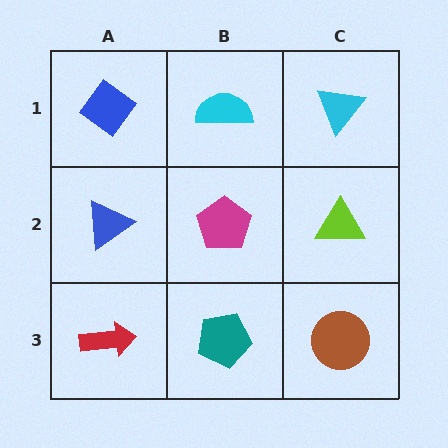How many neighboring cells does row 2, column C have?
3.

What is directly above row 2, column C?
A cyan triangle.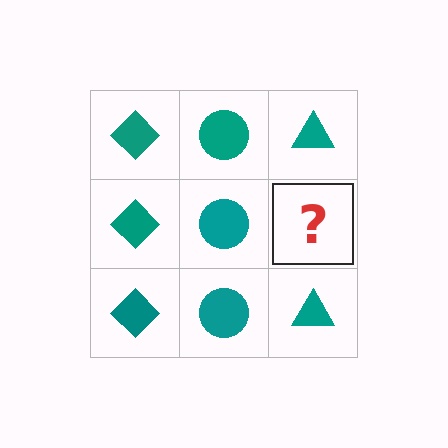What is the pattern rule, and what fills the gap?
The rule is that each column has a consistent shape. The gap should be filled with a teal triangle.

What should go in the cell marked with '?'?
The missing cell should contain a teal triangle.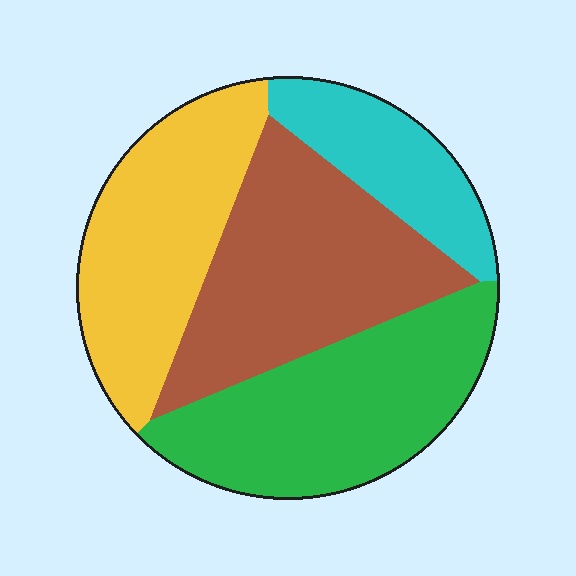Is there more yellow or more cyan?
Yellow.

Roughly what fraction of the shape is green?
Green takes up about one third (1/3) of the shape.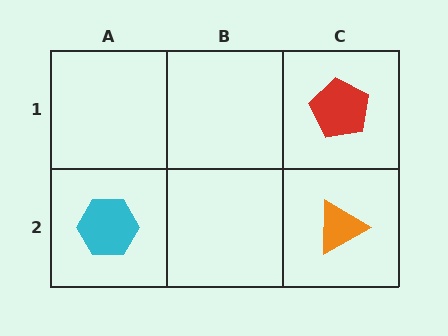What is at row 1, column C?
A red pentagon.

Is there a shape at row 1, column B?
No, that cell is empty.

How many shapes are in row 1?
1 shape.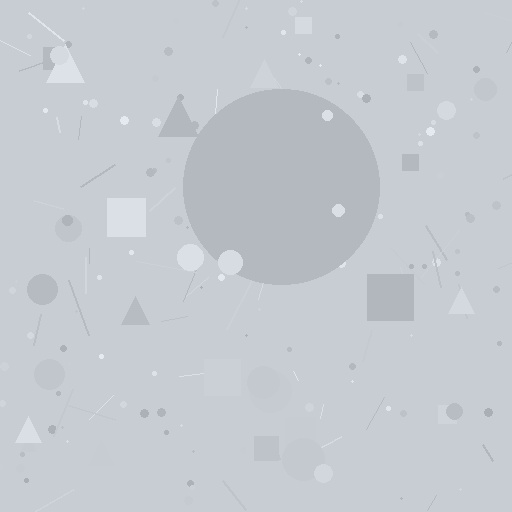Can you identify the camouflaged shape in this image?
The camouflaged shape is a circle.